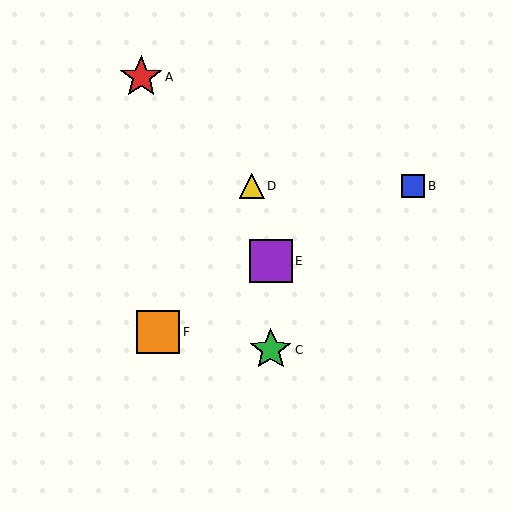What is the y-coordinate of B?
Object B is at y≈186.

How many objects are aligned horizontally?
2 objects (B, D) are aligned horizontally.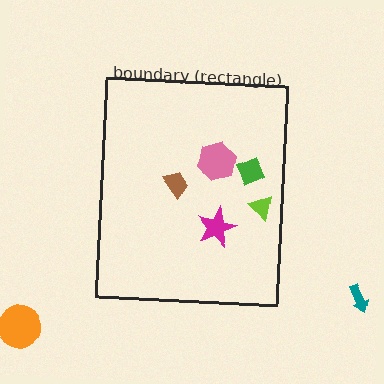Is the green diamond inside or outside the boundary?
Inside.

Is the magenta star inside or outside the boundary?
Inside.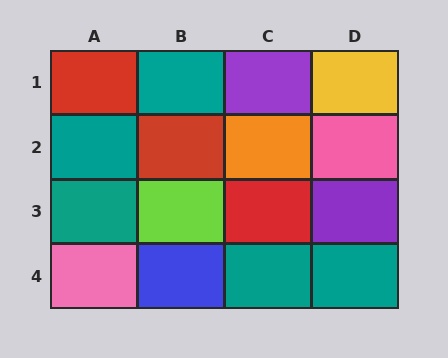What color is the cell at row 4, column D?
Teal.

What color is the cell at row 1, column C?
Purple.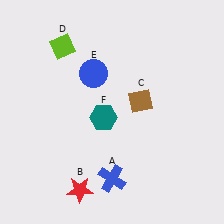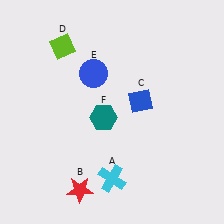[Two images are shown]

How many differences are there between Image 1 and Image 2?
There are 2 differences between the two images.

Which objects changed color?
A changed from blue to cyan. C changed from brown to blue.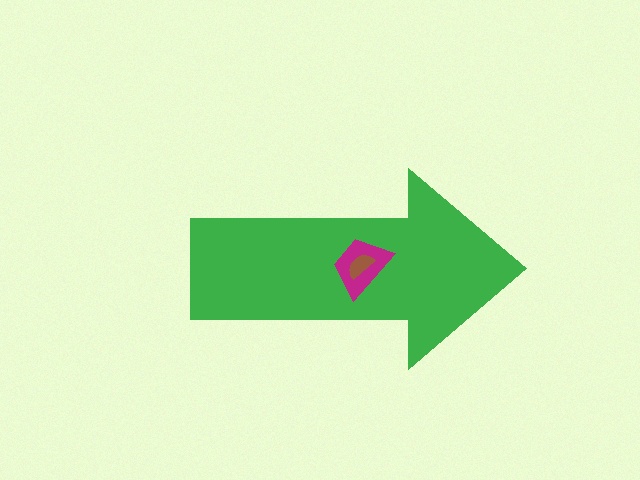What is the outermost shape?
The green arrow.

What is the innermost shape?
The brown semicircle.